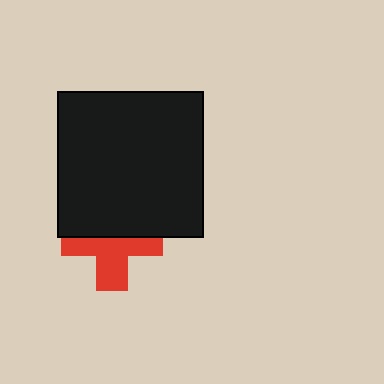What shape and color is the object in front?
The object in front is a black square.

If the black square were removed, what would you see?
You would see the complete red cross.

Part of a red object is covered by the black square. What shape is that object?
It is a cross.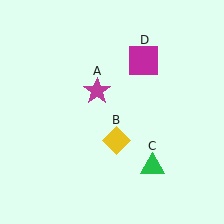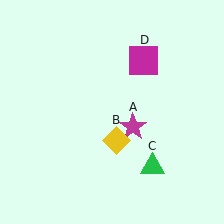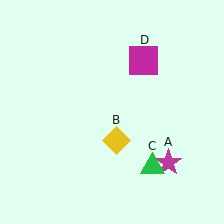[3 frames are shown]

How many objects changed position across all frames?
1 object changed position: magenta star (object A).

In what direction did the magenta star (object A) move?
The magenta star (object A) moved down and to the right.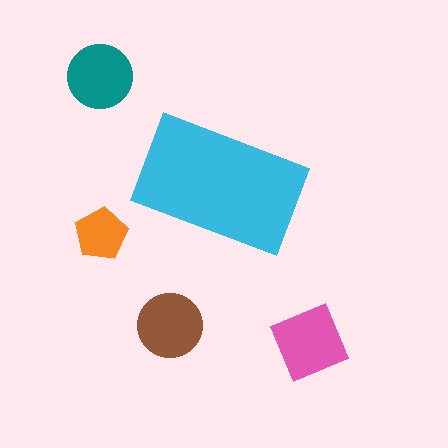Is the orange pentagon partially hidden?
No, the orange pentagon is fully visible.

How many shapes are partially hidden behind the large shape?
0 shapes are partially hidden.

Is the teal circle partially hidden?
No, the teal circle is fully visible.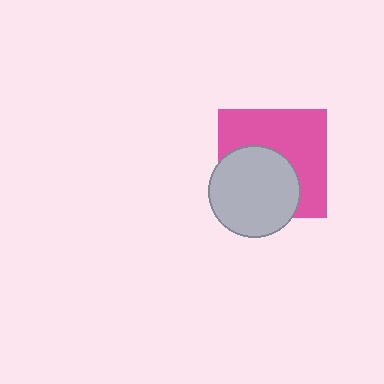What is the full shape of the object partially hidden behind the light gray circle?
The partially hidden object is a pink square.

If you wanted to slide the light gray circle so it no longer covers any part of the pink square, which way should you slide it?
Slide it toward the lower-left — that is the most direct way to separate the two shapes.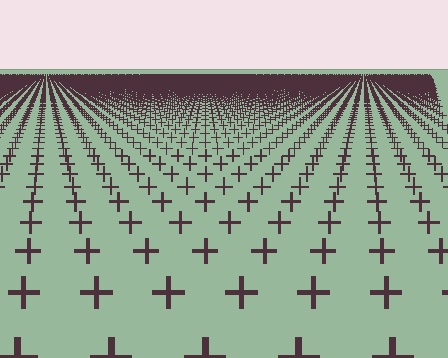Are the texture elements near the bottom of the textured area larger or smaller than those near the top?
Larger. Near the bottom, elements are closer to the viewer and appear at a bigger on-screen size.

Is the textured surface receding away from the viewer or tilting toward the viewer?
The surface is receding away from the viewer. Texture elements get smaller and denser toward the top.